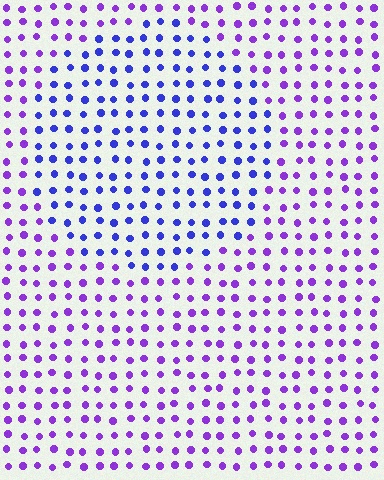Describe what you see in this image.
The image is filled with small purple elements in a uniform arrangement. A circle-shaped region is visible where the elements are tinted to a slightly different hue, forming a subtle color boundary.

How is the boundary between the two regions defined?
The boundary is defined purely by a slight shift in hue (about 36 degrees). Spacing, size, and orientation are identical on both sides.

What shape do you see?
I see a circle.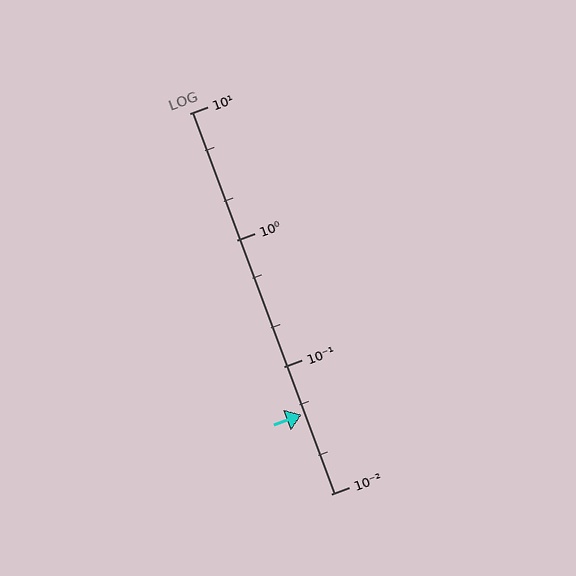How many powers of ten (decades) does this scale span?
The scale spans 3 decades, from 0.01 to 10.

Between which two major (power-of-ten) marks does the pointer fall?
The pointer is between 0.01 and 0.1.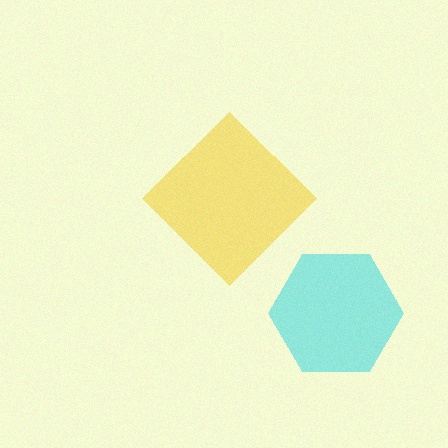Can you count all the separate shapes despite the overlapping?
Yes, there are 2 separate shapes.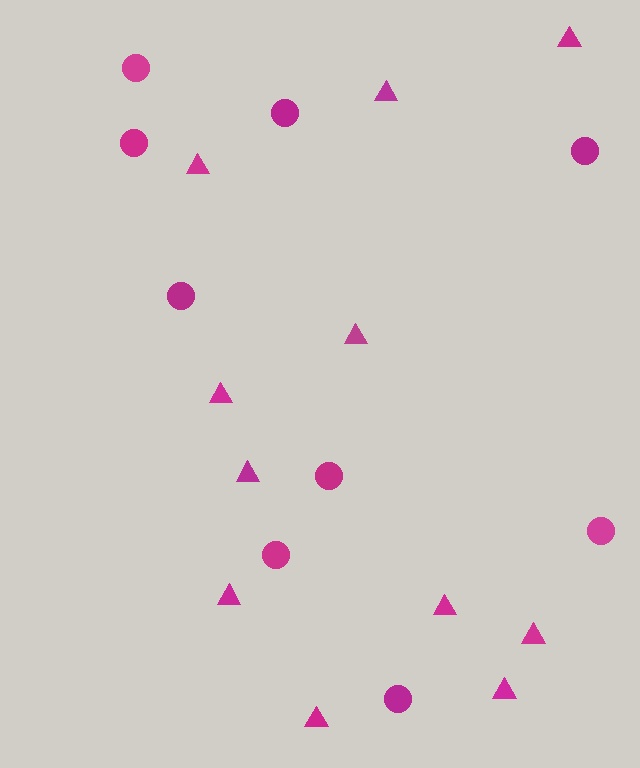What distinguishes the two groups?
There are 2 groups: one group of triangles (11) and one group of circles (9).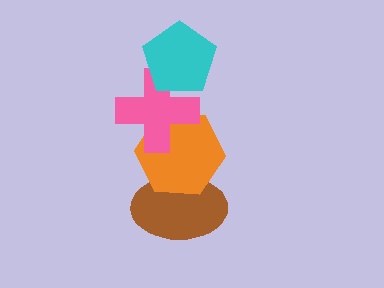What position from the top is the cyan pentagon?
The cyan pentagon is 1st from the top.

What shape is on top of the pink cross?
The cyan pentagon is on top of the pink cross.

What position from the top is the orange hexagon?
The orange hexagon is 3rd from the top.